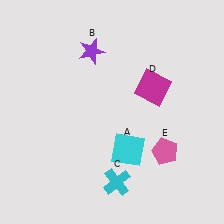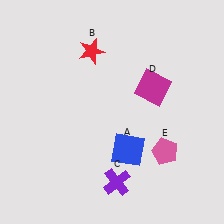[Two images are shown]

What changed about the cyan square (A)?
In Image 1, A is cyan. In Image 2, it changed to blue.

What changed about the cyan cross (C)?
In Image 1, C is cyan. In Image 2, it changed to purple.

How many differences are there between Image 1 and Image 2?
There are 3 differences between the two images.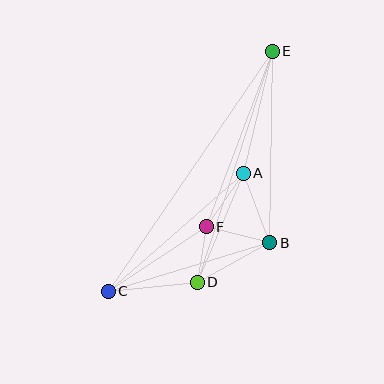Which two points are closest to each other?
Points D and F are closest to each other.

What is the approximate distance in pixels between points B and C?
The distance between B and C is approximately 169 pixels.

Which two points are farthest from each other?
Points C and E are farthest from each other.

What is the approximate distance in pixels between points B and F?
The distance between B and F is approximately 65 pixels.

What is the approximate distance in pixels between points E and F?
The distance between E and F is approximately 187 pixels.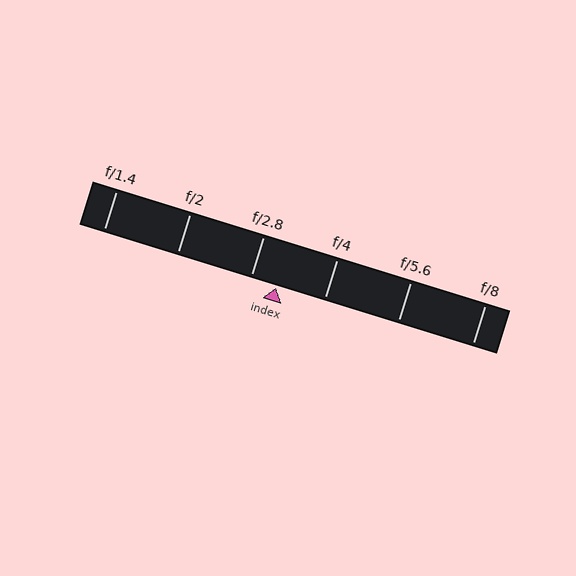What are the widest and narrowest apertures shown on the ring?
The widest aperture shown is f/1.4 and the narrowest is f/8.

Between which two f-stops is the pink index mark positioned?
The index mark is between f/2.8 and f/4.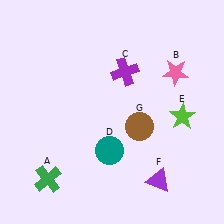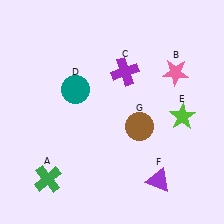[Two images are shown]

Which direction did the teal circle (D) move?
The teal circle (D) moved up.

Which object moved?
The teal circle (D) moved up.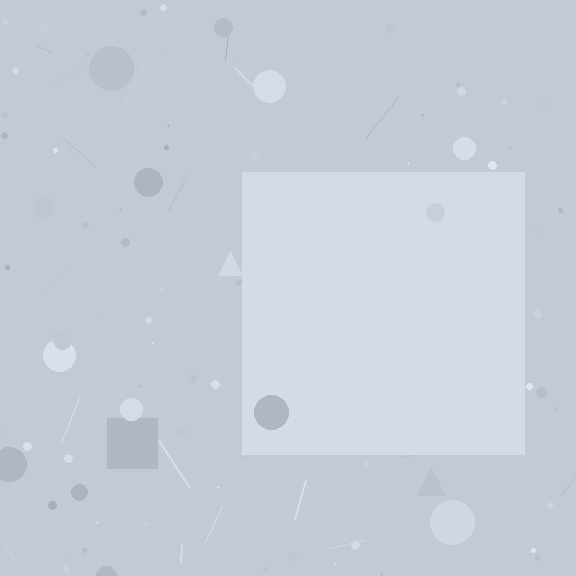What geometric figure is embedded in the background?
A square is embedded in the background.